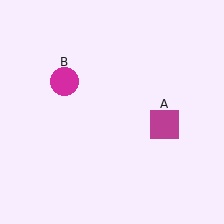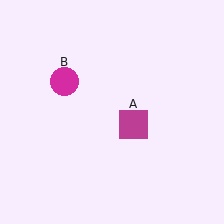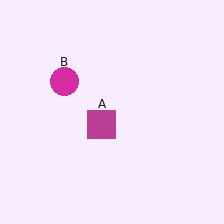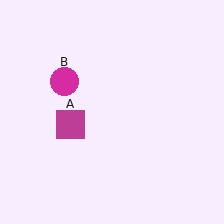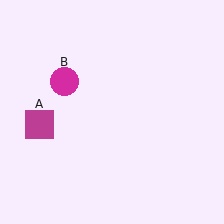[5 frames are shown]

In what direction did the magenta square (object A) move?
The magenta square (object A) moved left.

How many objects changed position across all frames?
1 object changed position: magenta square (object A).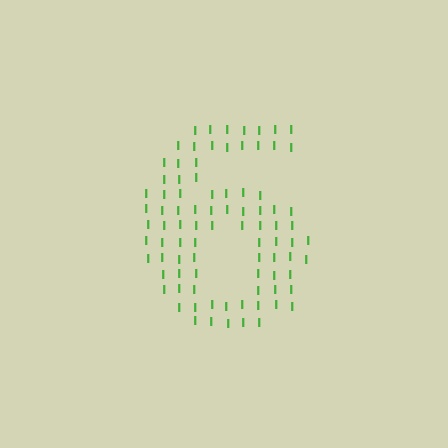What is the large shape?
The large shape is the digit 6.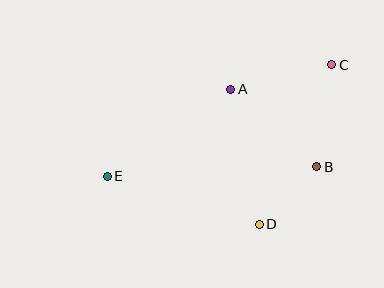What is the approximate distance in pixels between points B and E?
The distance between B and E is approximately 209 pixels.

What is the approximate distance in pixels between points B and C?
The distance between B and C is approximately 103 pixels.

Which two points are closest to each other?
Points B and D are closest to each other.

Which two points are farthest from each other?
Points C and E are farthest from each other.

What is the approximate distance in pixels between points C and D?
The distance between C and D is approximately 175 pixels.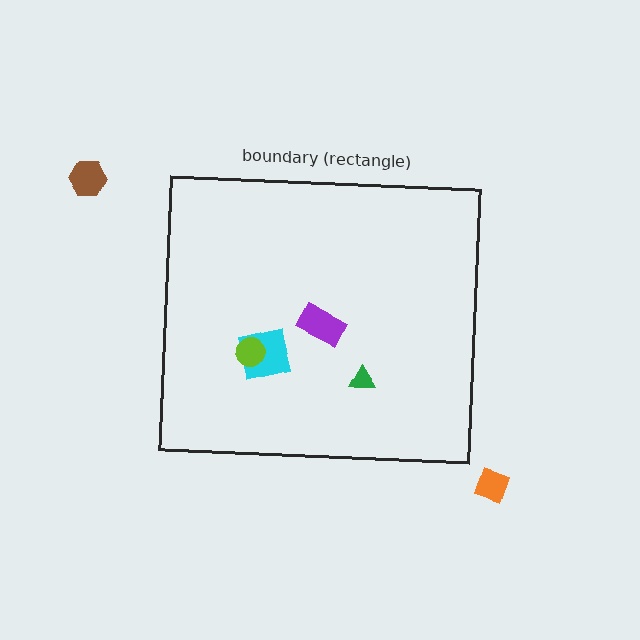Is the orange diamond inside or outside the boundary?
Outside.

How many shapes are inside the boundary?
4 inside, 2 outside.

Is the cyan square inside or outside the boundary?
Inside.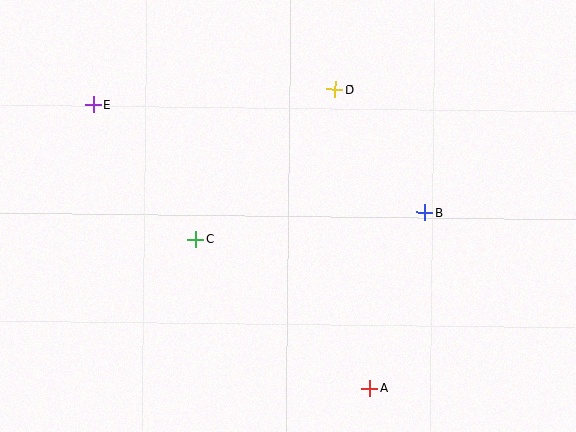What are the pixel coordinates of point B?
Point B is at (425, 212).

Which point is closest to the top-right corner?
Point D is closest to the top-right corner.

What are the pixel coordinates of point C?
Point C is at (195, 239).